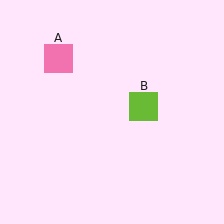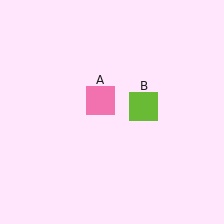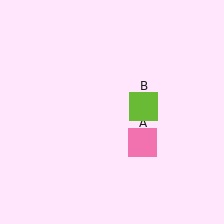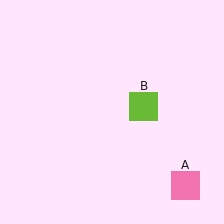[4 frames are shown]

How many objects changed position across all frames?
1 object changed position: pink square (object A).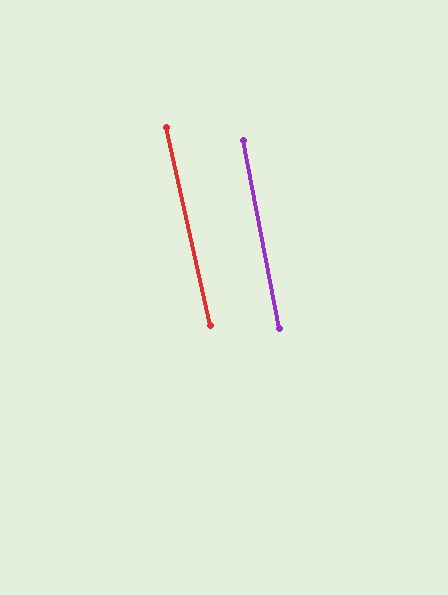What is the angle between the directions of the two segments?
Approximately 2 degrees.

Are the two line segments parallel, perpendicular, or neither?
Parallel — their directions differ by only 1.7°.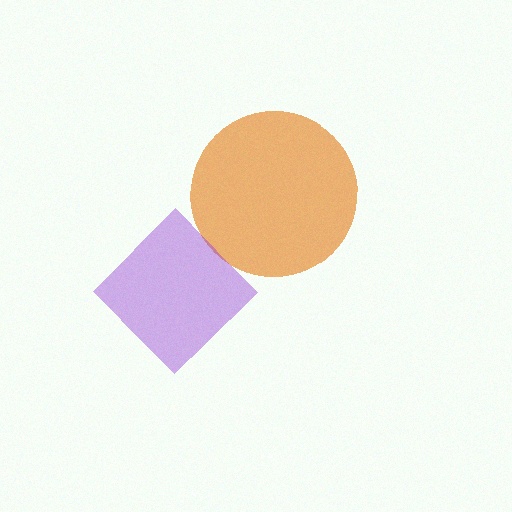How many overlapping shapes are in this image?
There are 2 overlapping shapes in the image.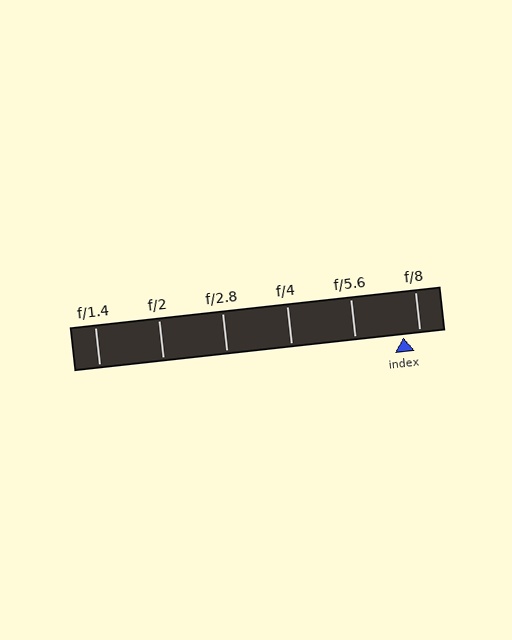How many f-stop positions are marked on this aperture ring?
There are 6 f-stop positions marked.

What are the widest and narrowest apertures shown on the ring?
The widest aperture shown is f/1.4 and the narrowest is f/8.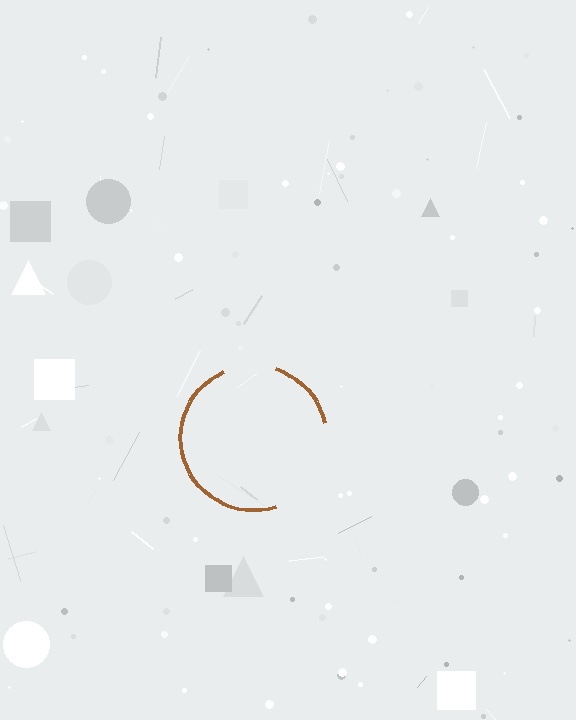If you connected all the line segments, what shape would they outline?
They would outline a circle.